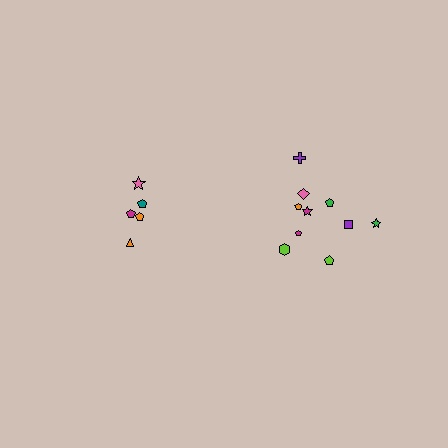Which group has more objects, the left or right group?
The right group.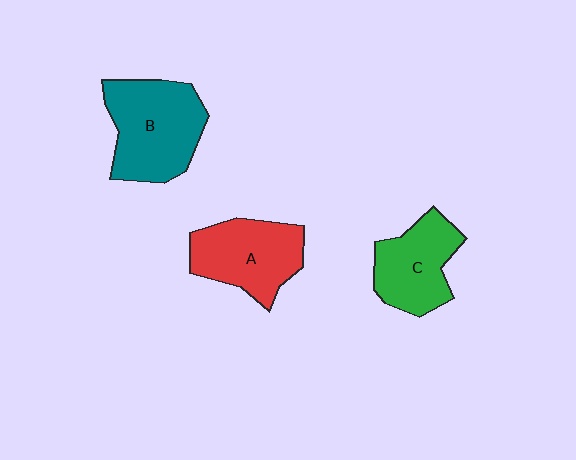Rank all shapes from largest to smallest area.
From largest to smallest: B (teal), A (red), C (green).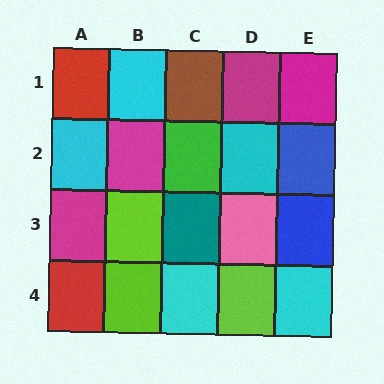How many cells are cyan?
5 cells are cyan.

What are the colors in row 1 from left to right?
Red, cyan, brown, magenta, magenta.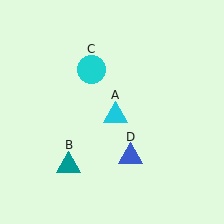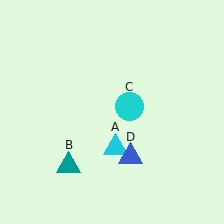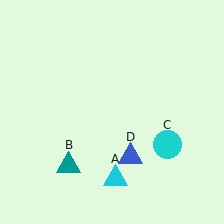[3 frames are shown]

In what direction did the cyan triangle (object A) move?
The cyan triangle (object A) moved down.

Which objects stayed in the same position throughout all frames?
Teal triangle (object B) and blue triangle (object D) remained stationary.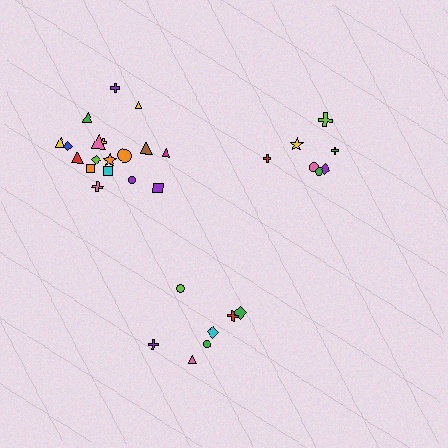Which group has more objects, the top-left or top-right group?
The top-left group.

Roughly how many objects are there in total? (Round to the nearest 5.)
Roughly 30 objects in total.